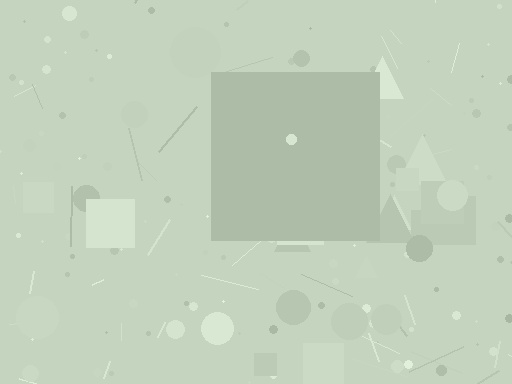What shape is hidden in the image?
A square is hidden in the image.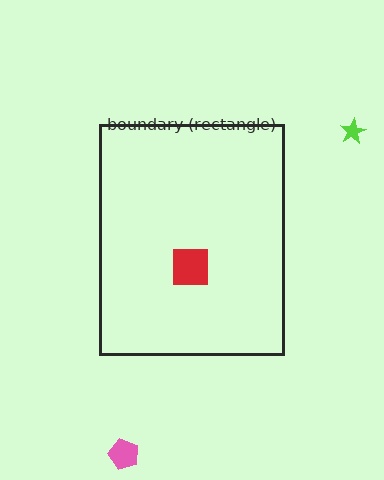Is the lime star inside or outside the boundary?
Outside.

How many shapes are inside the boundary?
1 inside, 2 outside.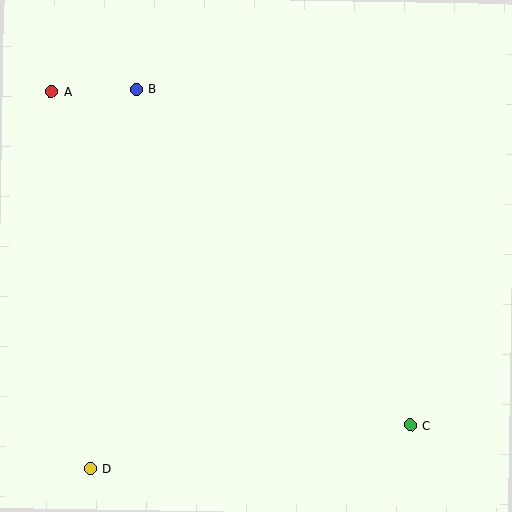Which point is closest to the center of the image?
Point B at (136, 89) is closest to the center.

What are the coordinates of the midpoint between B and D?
The midpoint between B and D is at (113, 279).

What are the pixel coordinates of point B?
Point B is at (136, 89).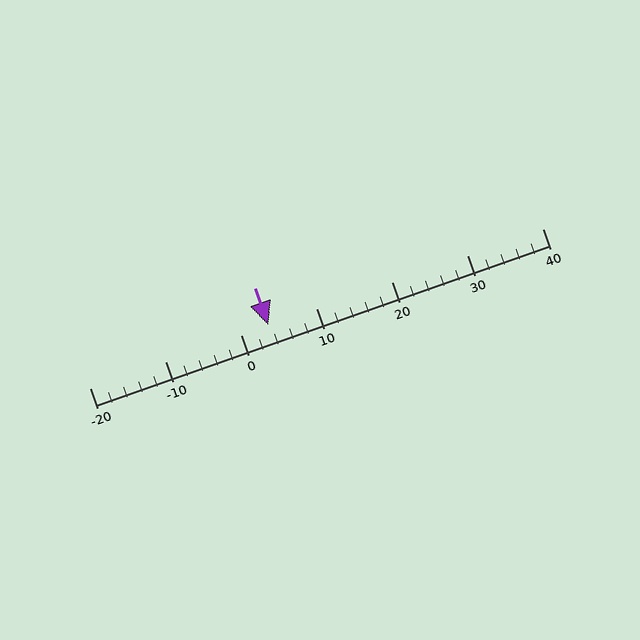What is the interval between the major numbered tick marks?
The major tick marks are spaced 10 units apart.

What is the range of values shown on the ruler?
The ruler shows values from -20 to 40.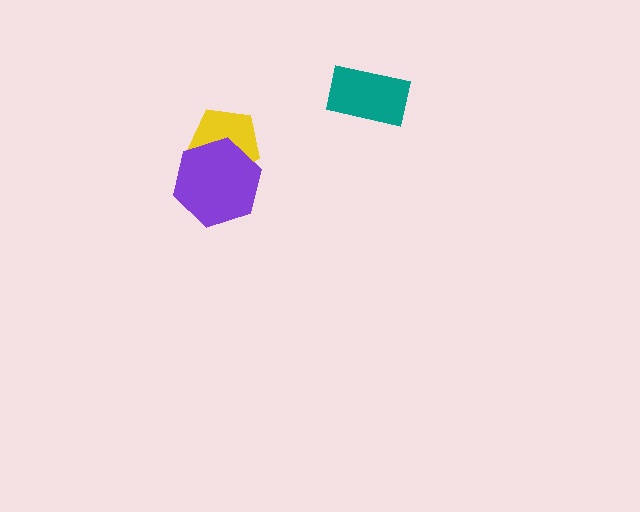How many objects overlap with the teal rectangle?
0 objects overlap with the teal rectangle.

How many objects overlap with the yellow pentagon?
1 object overlaps with the yellow pentagon.